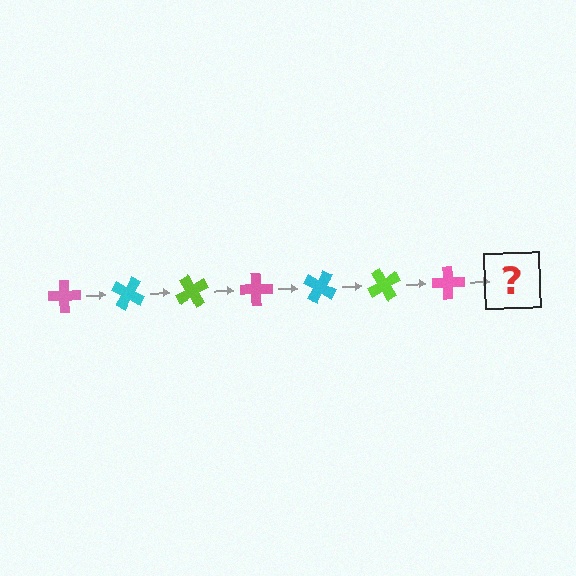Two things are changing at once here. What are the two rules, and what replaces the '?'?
The two rules are that it rotates 30 degrees each step and the color cycles through pink, cyan, and lime. The '?' should be a cyan cross, rotated 210 degrees from the start.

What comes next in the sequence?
The next element should be a cyan cross, rotated 210 degrees from the start.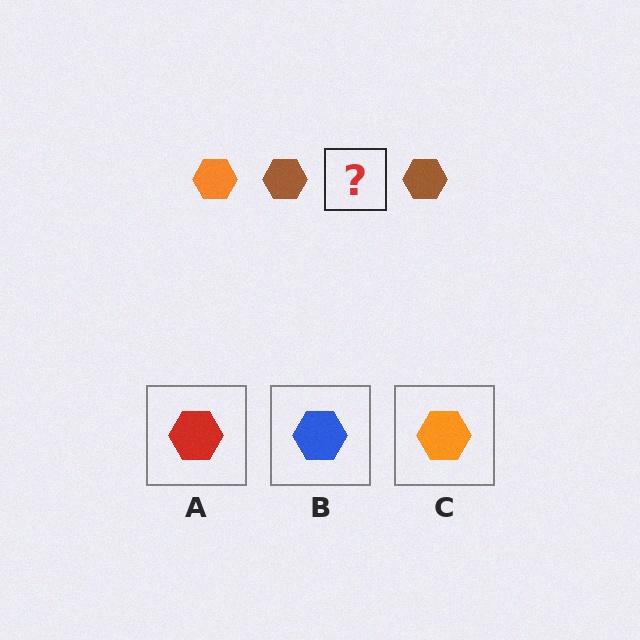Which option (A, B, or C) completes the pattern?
C.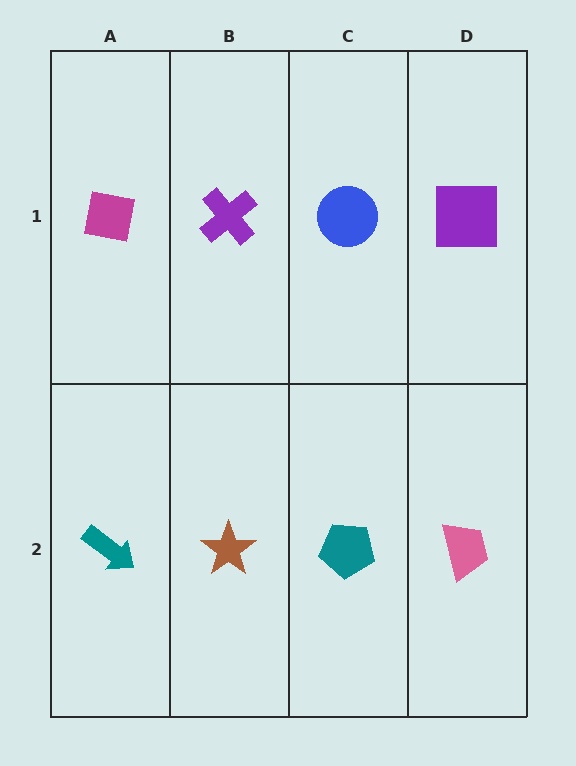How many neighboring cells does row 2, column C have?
3.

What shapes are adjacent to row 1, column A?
A teal arrow (row 2, column A), a purple cross (row 1, column B).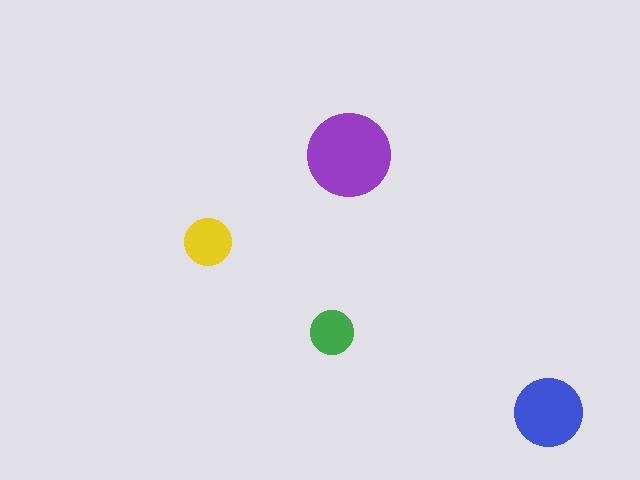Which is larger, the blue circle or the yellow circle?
The blue one.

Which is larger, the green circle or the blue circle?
The blue one.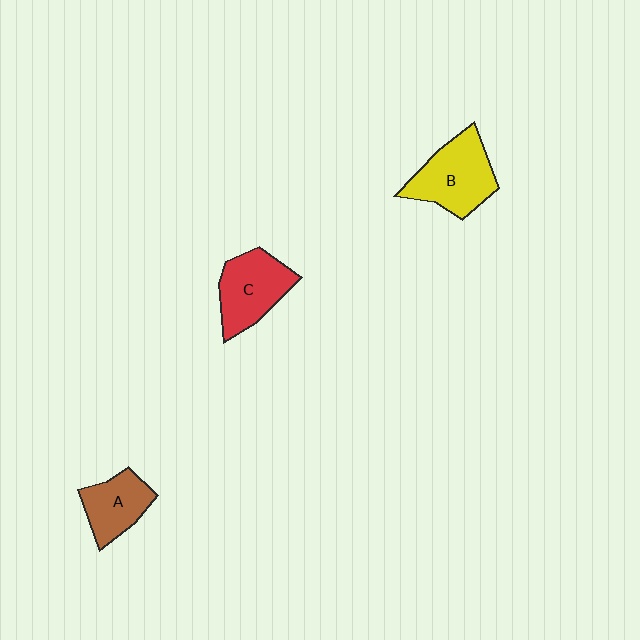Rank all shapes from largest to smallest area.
From largest to smallest: B (yellow), C (red), A (brown).